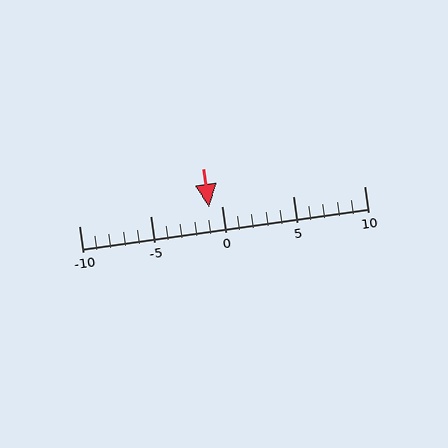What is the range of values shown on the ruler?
The ruler shows values from -10 to 10.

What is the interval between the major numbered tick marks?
The major tick marks are spaced 5 units apart.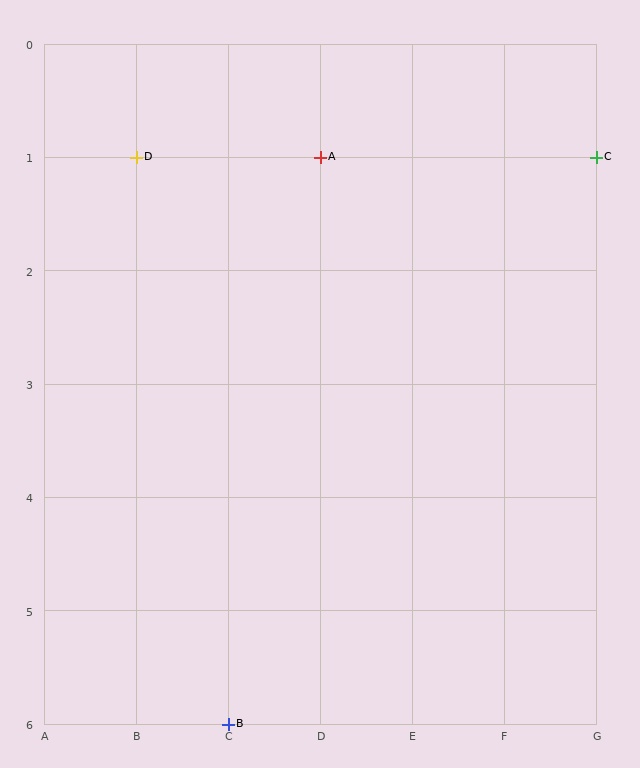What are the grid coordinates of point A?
Point A is at grid coordinates (D, 1).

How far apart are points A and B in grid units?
Points A and B are 1 column and 5 rows apart (about 5.1 grid units diagonally).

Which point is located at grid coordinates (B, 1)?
Point D is at (B, 1).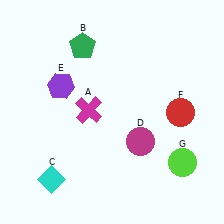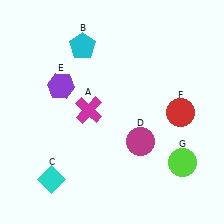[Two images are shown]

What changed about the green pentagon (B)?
In Image 1, B is green. In Image 2, it changed to cyan.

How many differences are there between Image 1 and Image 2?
There is 1 difference between the two images.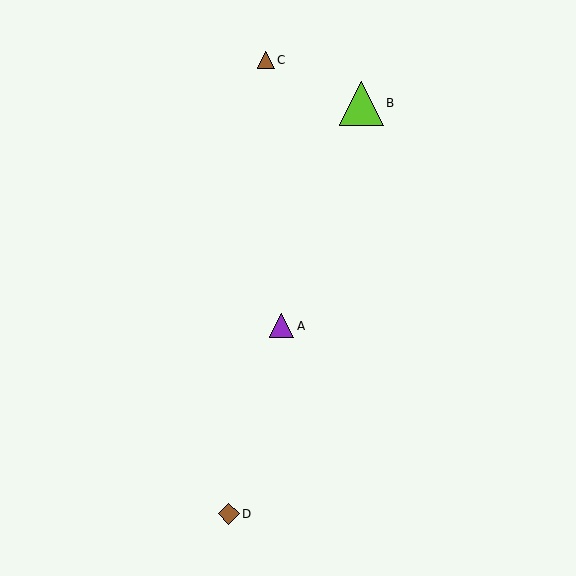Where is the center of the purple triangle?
The center of the purple triangle is at (282, 326).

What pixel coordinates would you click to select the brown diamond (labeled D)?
Click at (229, 514) to select the brown diamond D.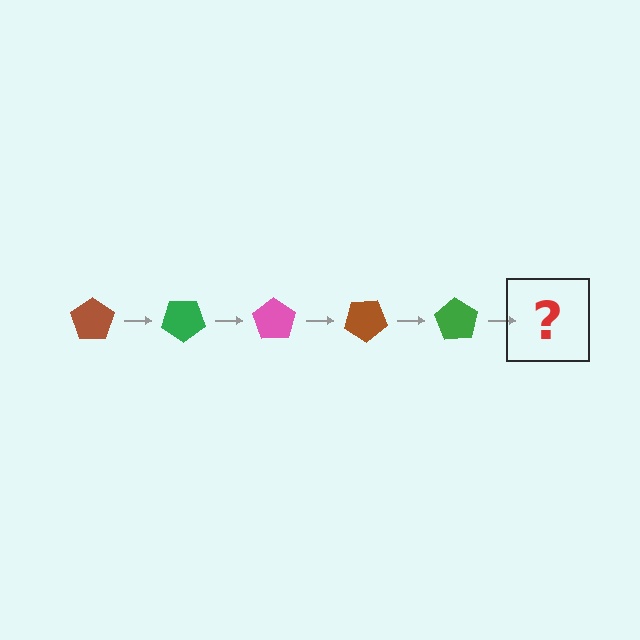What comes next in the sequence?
The next element should be a pink pentagon, rotated 175 degrees from the start.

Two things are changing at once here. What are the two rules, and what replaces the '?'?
The two rules are that it rotates 35 degrees each step and the color cycles through brown, green, and pink. The '?' should be a pink pentagon, rotated 175 degrees from the start.